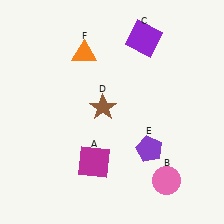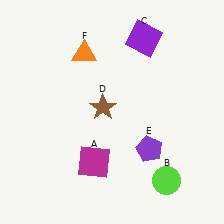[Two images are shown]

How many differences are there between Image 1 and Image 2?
There is 1 difference between the two images.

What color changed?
The circle (B) changed from pink in Image 1 to lime in Image 2.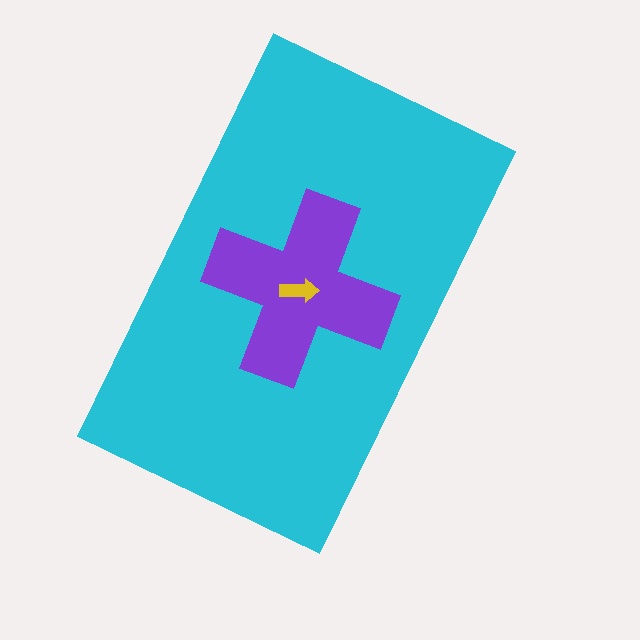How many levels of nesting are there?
3.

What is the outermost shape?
The cyan rectangle.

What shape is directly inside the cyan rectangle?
The purple cross.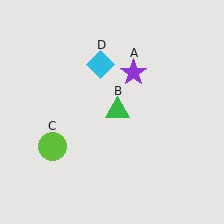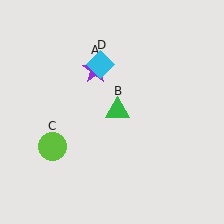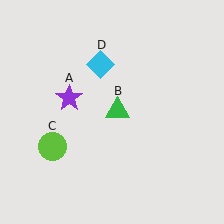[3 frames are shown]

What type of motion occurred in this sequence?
The purple star (object A) rotated counterclockwise around the center of the scene.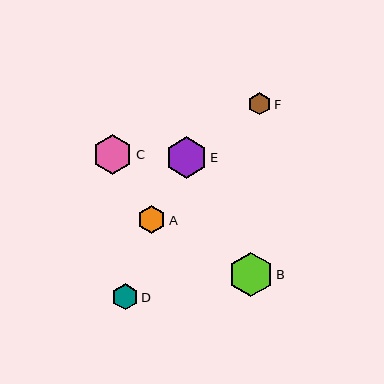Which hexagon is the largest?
Hexagon B is the largest with a size of approximately 44 pixels.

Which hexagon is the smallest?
Hexagon F is the smallest with a size of approximately 23 pixels.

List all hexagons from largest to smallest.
From largest to smallest: B, E, C, A, D, F.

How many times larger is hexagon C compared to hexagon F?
Hexagon C is approximately 1.8 times the size of hexagon F.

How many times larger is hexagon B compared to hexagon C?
Hexagon B is approximately 1.1 times the size of hexagon C.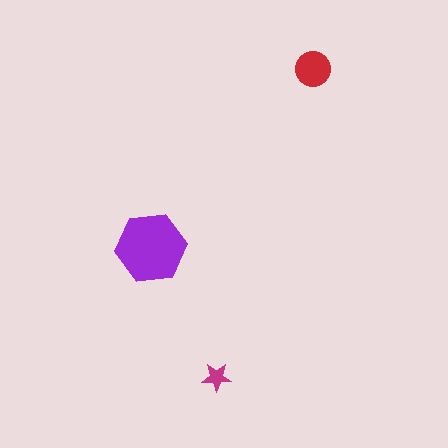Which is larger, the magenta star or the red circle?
The red circle.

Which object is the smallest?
The magenta star.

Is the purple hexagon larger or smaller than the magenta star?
Larger.